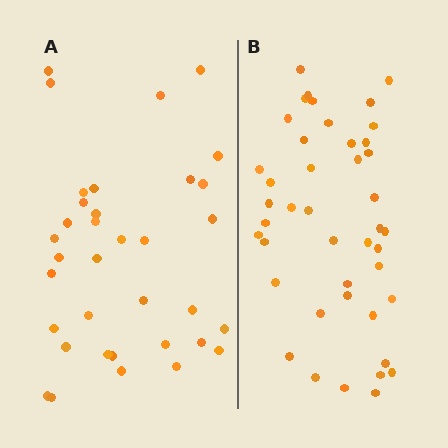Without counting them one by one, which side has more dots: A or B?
Region B (the right region) has more dots.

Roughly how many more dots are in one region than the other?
Region B has roughly 8 or so more dots than region A.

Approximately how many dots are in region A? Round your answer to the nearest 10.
About 40 dots. (The exact count is 35, which rounds to 40.)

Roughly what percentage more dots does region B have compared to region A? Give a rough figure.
About 25% more.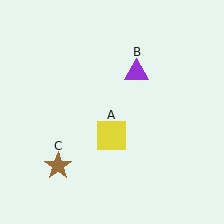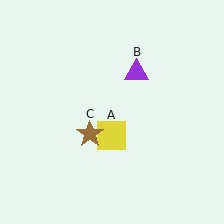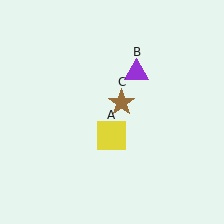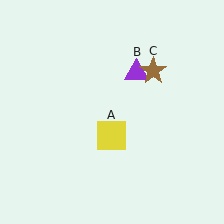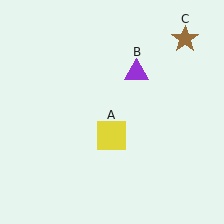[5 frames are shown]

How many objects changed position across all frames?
1 object changed position: brown star (object C).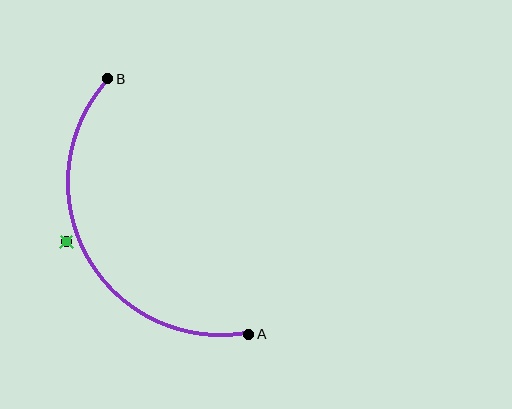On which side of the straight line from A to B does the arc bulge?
The arc bulges to the left of the straight line connecting A and B.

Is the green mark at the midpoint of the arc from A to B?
No — the green mark does not lie on the arc at all. It sits slightly outside the curve.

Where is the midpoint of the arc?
The arc midpoint is the point on the curve farthest from the straight line joining A and B. It sits to the left of that line.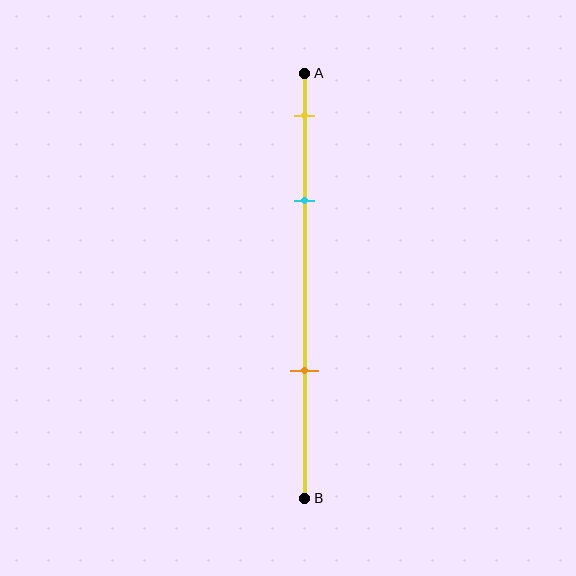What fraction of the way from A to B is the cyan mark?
The cyan mark is approximately 30% (0.3) of the way from A to B.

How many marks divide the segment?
There are 3 marks dividing the segment.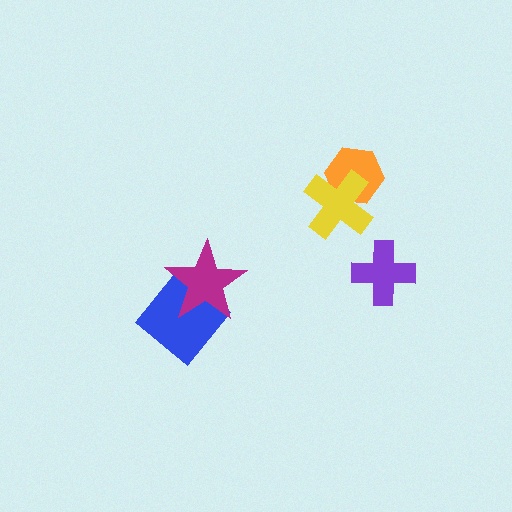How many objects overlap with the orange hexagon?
1 object overlaps with the orange hexagon.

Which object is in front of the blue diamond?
The magenta star is in front of the blue diamond.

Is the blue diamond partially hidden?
Yes, it is partially covered by another shape.